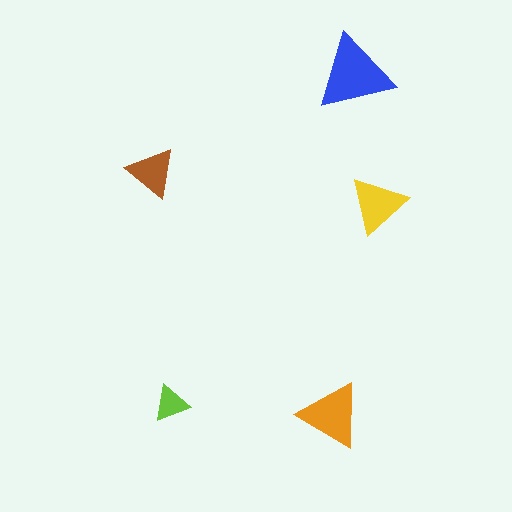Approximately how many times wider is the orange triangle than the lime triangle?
About 2 times wider.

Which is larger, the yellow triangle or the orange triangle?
The orange one.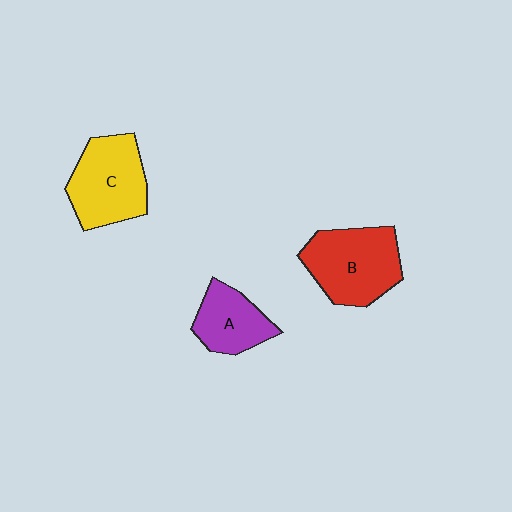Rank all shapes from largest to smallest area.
From largest to smallest: B (red), C (yellow), A (purple).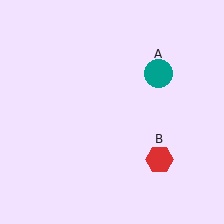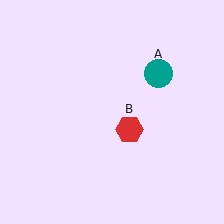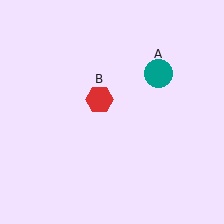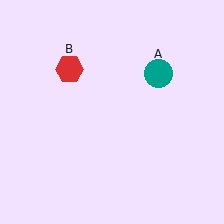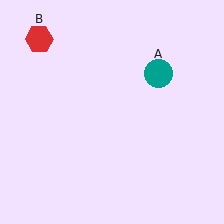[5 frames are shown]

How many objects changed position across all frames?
1 object changed position: red hexagon (object B).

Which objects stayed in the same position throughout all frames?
Teal circle (object A) remained stationary.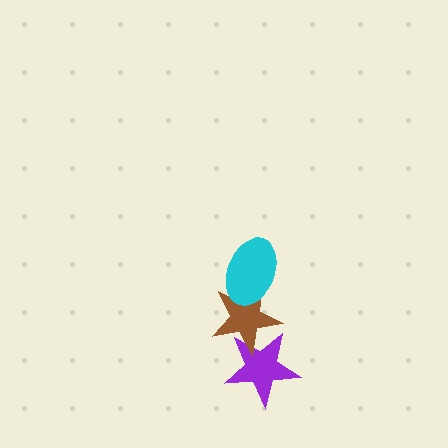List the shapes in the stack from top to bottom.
From top to bottom: the cyan ellipse, the brown star, the purple star.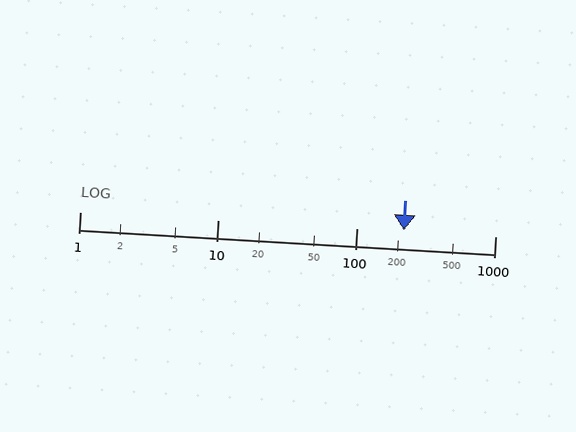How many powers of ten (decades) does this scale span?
The scale spans 3 decades, from 1 to 1000.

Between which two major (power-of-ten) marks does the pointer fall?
The pointer is between 100 and 1000.